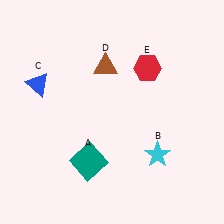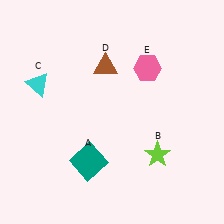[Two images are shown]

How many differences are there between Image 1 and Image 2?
There are 3 differences between the two images.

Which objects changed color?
B changed from cyan to lime. C changed from blue to cyan. E changed from red to pink.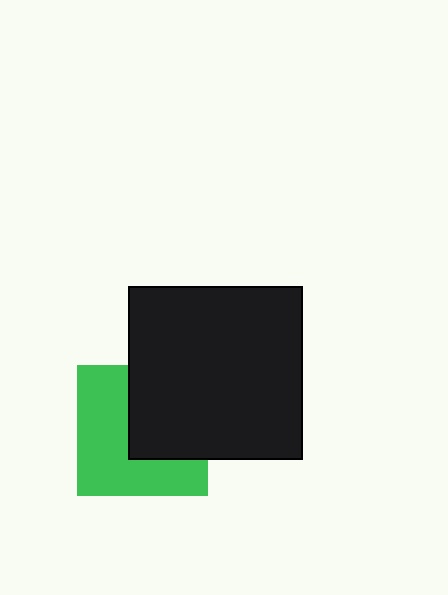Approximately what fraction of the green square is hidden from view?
Roughly 44% of the green square is hidden behind the black square.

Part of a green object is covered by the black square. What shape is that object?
It is a square.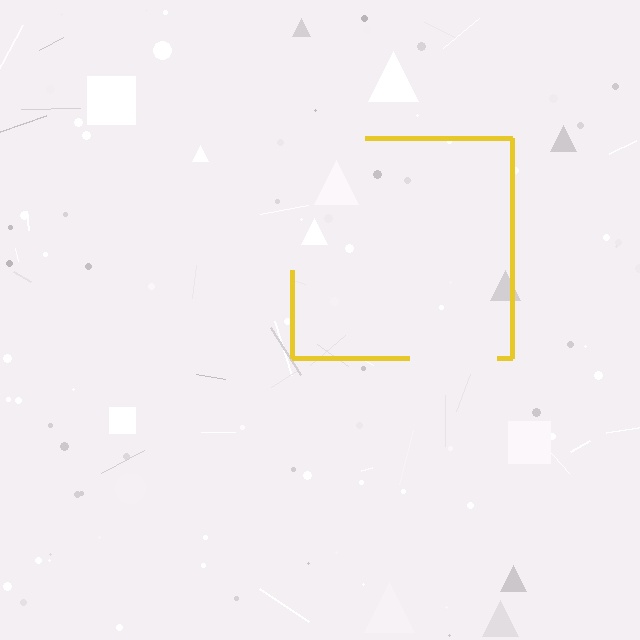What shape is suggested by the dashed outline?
The dashed outline suggests a square.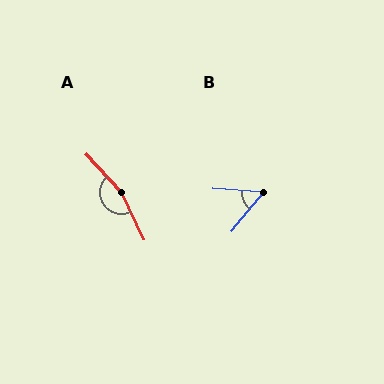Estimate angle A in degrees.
Approximately 162 degrees.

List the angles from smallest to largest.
B (54°), A (162°).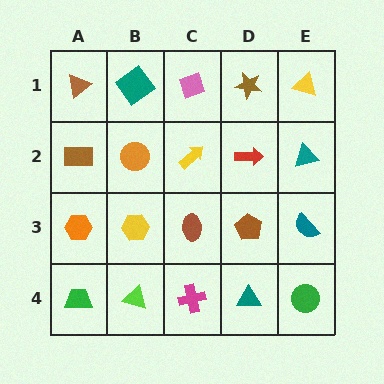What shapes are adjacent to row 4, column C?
A brown ellipse (row 3, column C), a lime triangle (row 4, column B), a teal triangle (row 4, column D).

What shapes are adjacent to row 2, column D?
A brown star (row 1, column D), a brown pentagon (row 3, column D), a yellow arrow (row 2, column C), a teal triangle (row 2, column E).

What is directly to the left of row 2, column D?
A yellow arrow.